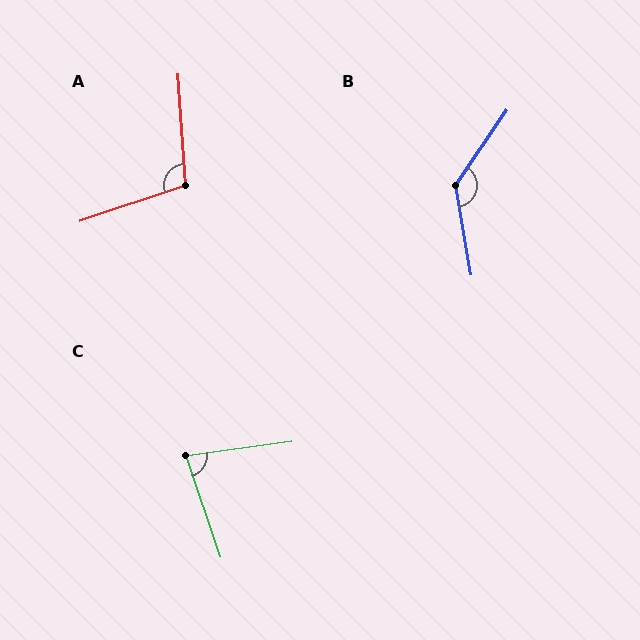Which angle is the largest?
B, at approximately 136 degrees.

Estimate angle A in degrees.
Approximately 105 degrees.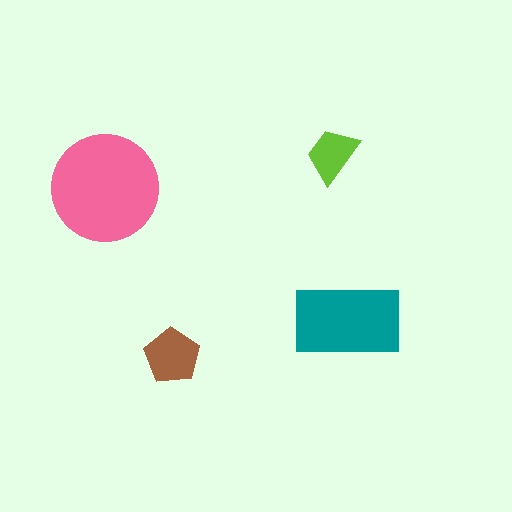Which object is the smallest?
The lime trapezoid.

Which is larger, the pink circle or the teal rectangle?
The pink circle.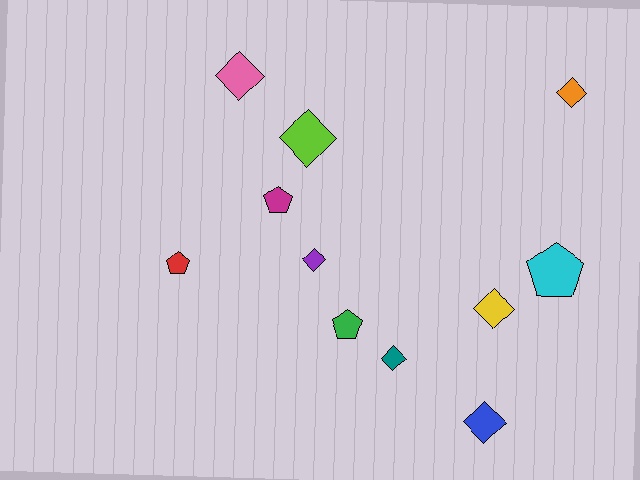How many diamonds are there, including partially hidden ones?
There are 7 diamonds.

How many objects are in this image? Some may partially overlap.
There are 11 objects.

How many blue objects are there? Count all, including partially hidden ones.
There is 1 blue object.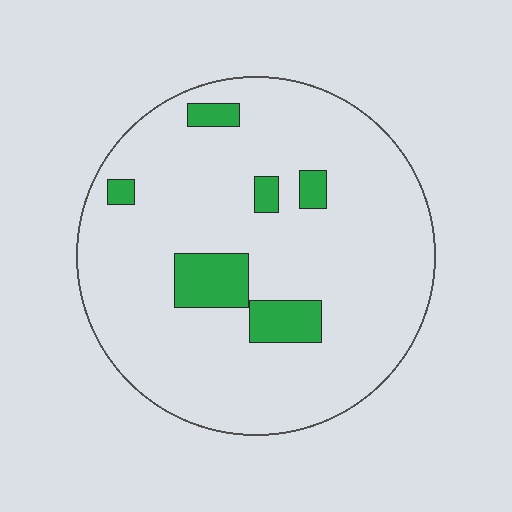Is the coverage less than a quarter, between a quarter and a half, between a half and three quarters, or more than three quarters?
Less than a quarter.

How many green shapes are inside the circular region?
6.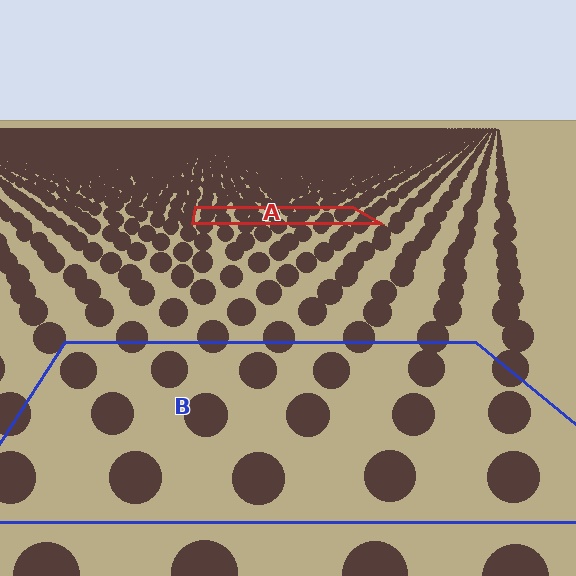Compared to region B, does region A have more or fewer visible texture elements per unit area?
Region A has more texture elements per unit area — they are packed more densely because it is farther away.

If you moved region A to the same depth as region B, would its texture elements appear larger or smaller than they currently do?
They would appear larger. At a closer depth, the same texture elements are projected at a bigger on-screen size.